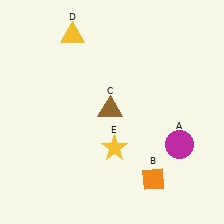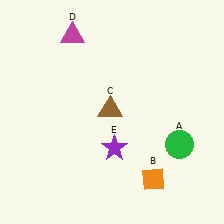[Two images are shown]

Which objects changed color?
A changed from magenta to green. D changed from yellow to magenta. E changed from yellow to purple.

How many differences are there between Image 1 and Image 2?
There are 3 differences between the two images.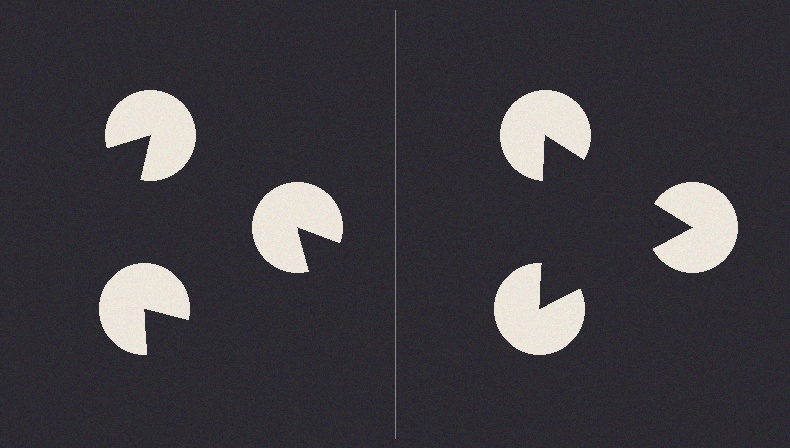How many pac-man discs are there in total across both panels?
6 — 3 on each side.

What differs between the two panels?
The pac-man discs are positioned identically on both sides; only the wedge orientations differ. On the right they align to a triangle; on the left they are misaligned.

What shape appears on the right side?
An illusory triangle.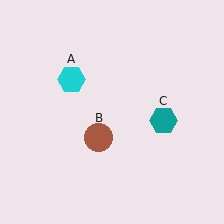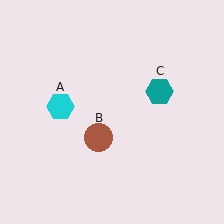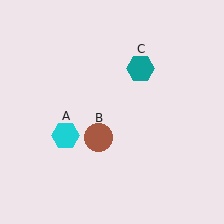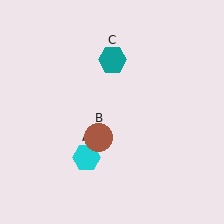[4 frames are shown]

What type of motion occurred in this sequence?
The cyan hexagon (object A), teal hexagon (object C) rotated counterclockwise around the center of the scene.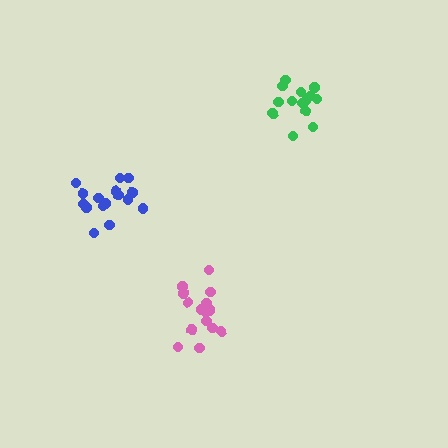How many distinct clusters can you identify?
There are 3 distinct clusters.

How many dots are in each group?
Group 1: 16 dots, Group 2: 14 dots, Group 3: 16 dots (46 total).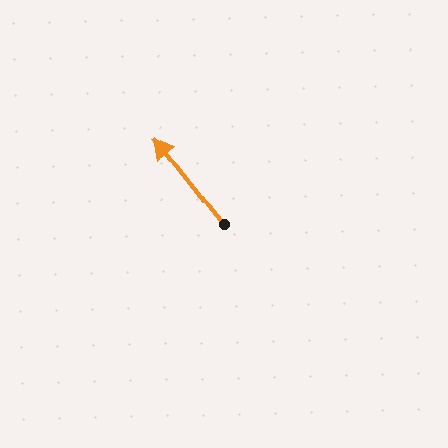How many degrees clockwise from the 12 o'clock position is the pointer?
Approximately 322 degrees.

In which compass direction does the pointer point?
Northwest.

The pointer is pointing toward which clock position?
Roughly 11 o'clock.